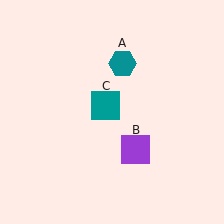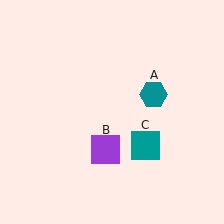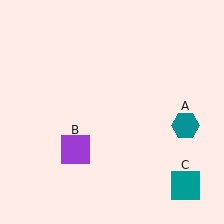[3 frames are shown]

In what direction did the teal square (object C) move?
The teal square (object C) moved down and to the right.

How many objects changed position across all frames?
3 objects changed position: teal hexagon (object A), purple square (object B), teal square (object C).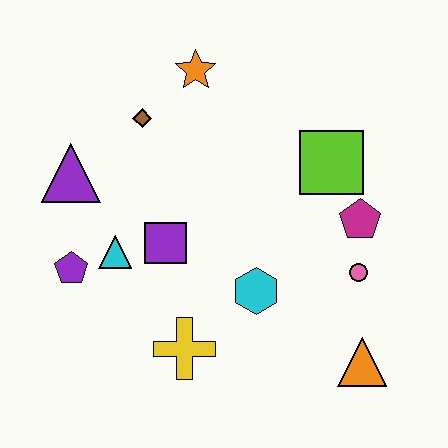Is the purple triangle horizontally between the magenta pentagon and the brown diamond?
No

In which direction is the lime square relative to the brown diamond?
The lime square is to the right of the brown diamond.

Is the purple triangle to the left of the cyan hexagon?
Yes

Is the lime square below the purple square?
No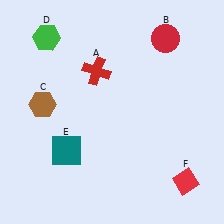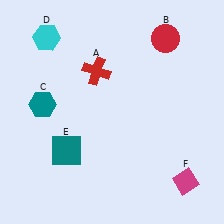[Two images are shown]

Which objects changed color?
C changed from brown to teal. D changed from green to cyan. F changed from red to magenta.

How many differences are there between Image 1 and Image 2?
There are 3 differences between the two images.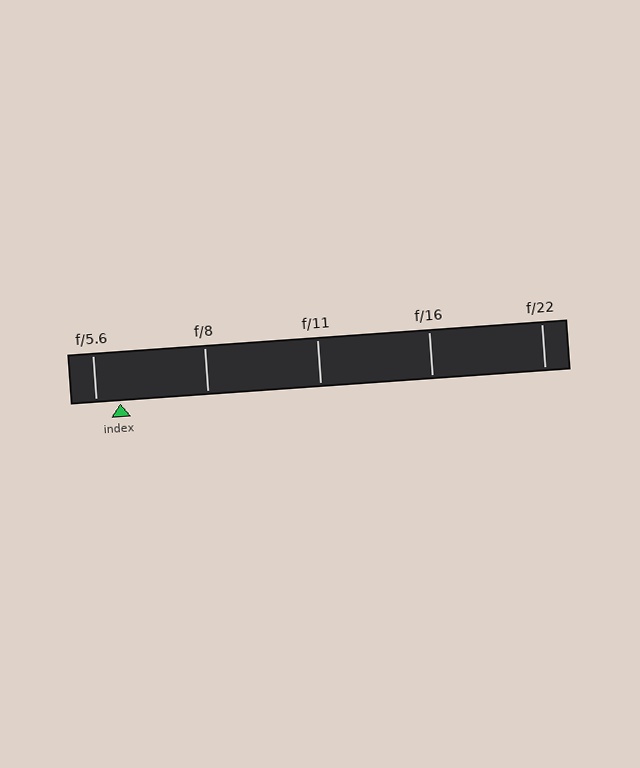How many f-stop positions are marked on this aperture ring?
There are 5 f-stop positions marked.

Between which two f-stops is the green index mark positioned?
The index mark is between f/5.6 and f/8.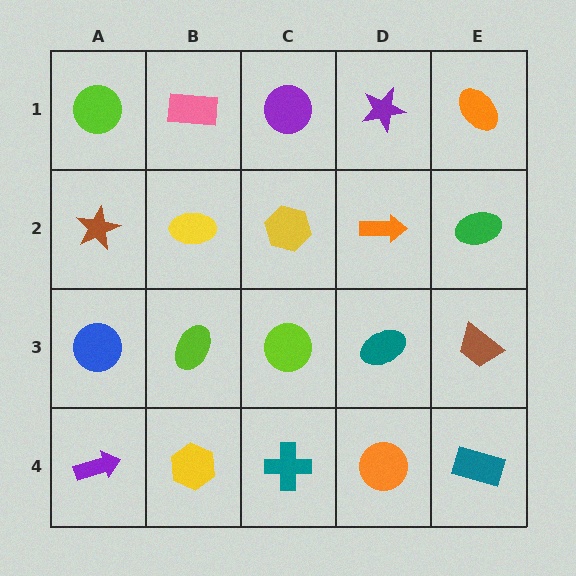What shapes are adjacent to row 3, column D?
An orange arrow (row 2, column D), an orange circle (row 4, column D), a lime circle (row 3, column C), a brown trapezoid (row 3, column E).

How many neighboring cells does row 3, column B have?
4.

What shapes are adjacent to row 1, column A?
A brown star (row 2, column A), a pink rectangle (row 1, column B).